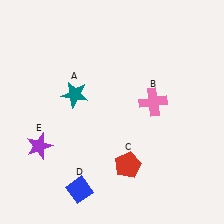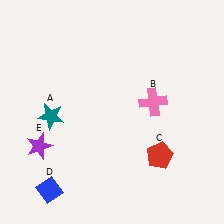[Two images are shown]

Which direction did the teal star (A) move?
The teal star (A) moved left.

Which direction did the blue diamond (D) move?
The blue diamond (D) moved left.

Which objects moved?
The objects that moved are: the teal star (A), the red pentagon (C), the blue diamond (D).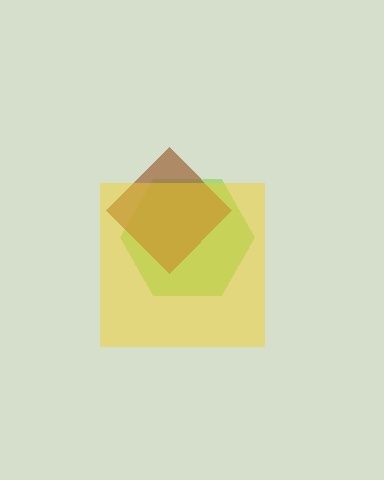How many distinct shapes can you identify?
There are 3 distinct shapes: a lime hexagon, a brown diamond, a yellow square.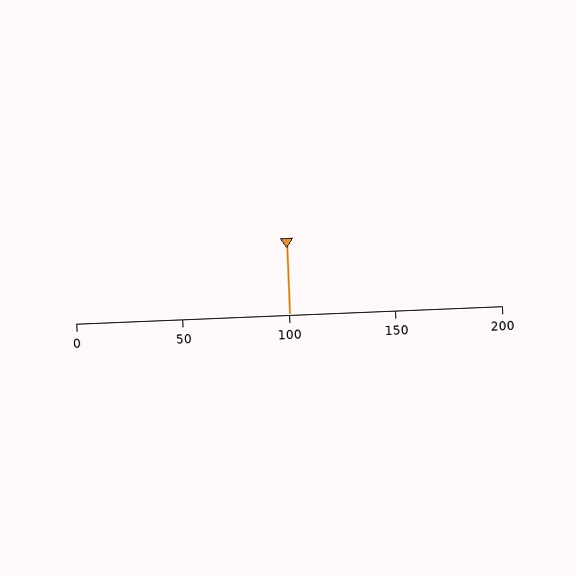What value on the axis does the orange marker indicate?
The marker indicates approximately 100.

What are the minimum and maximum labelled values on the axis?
The axis runs from 0 to 200.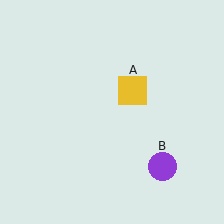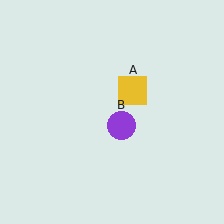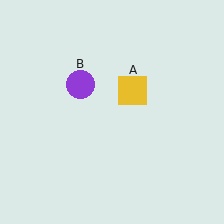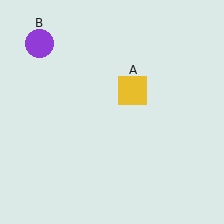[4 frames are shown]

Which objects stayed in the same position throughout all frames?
Yellow square (object A) remained stationary.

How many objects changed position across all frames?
1 object changed position: purple circle (object B).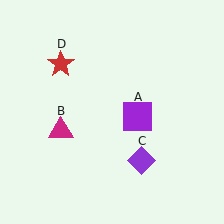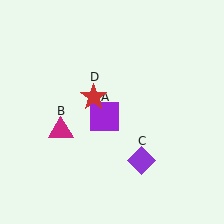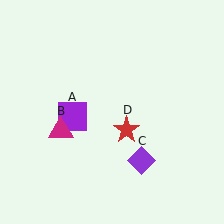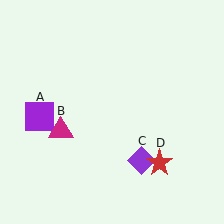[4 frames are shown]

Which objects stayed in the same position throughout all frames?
Magenta triangle (object B) and purple diamond (object C) remained stationary.